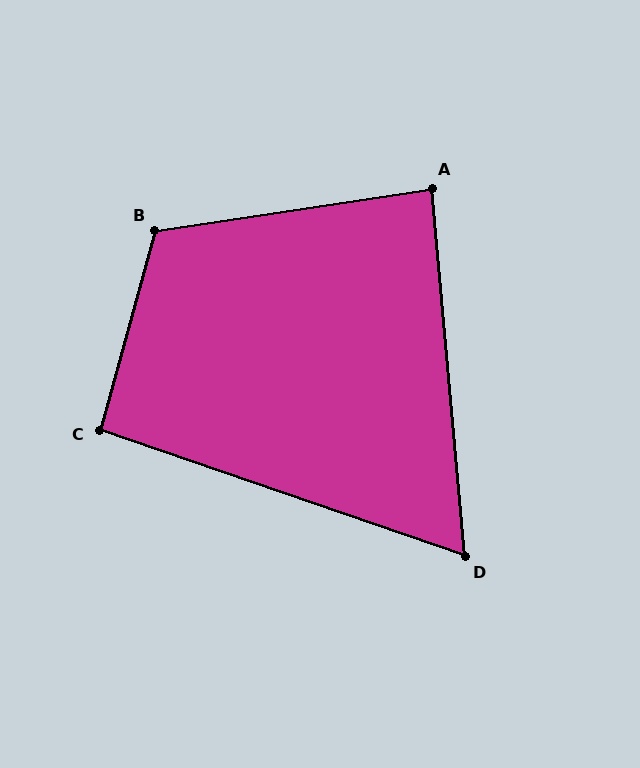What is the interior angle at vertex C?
Approximately 94 degrees (approximately right).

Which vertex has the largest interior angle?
B, at approximately 114 degrees.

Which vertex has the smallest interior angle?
D, at approximately 66 degrees.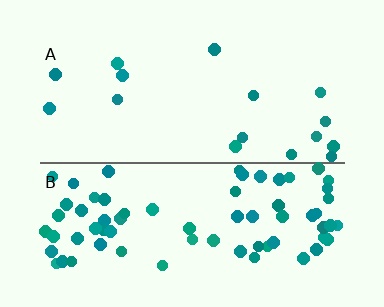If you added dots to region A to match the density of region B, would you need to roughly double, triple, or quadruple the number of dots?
Approximately quadruple.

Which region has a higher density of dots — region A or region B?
B (the bottom).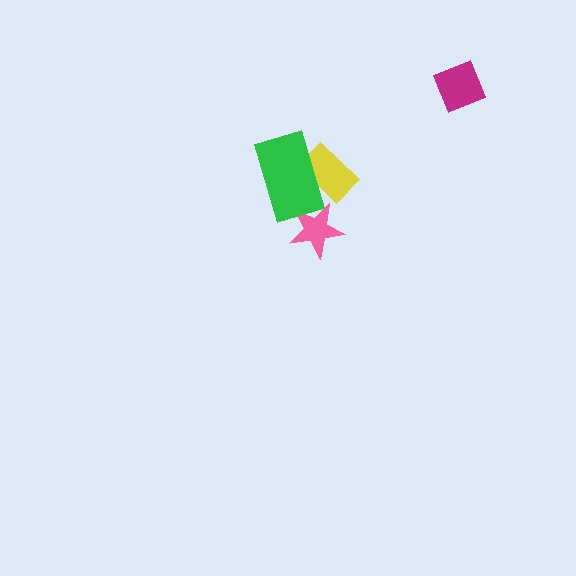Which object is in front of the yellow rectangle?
The green rectangle is in front of the yellow rectangle.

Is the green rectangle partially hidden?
No, no other shape covers it.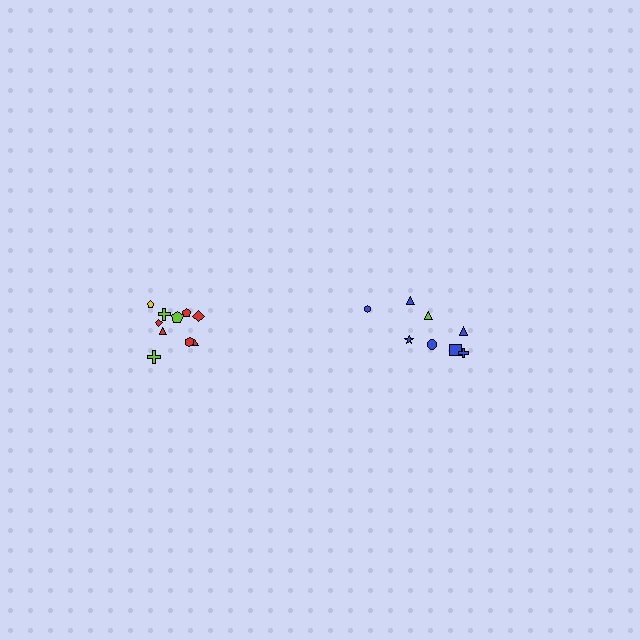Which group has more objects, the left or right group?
The left group.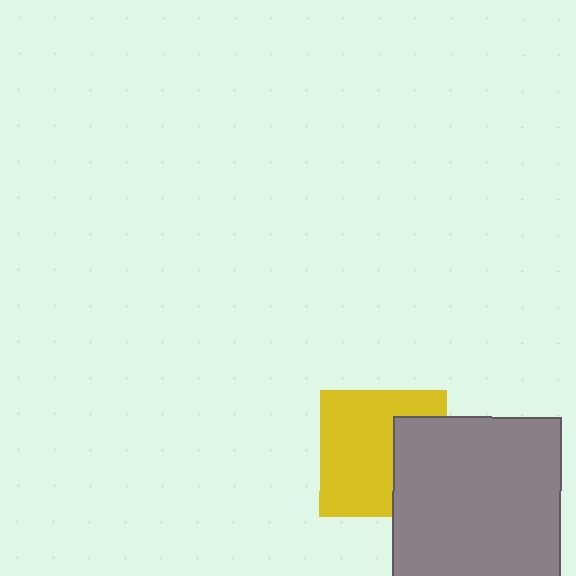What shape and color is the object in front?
The object in front is a gray square.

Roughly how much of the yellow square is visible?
Most of it is visible (roughly 66%).